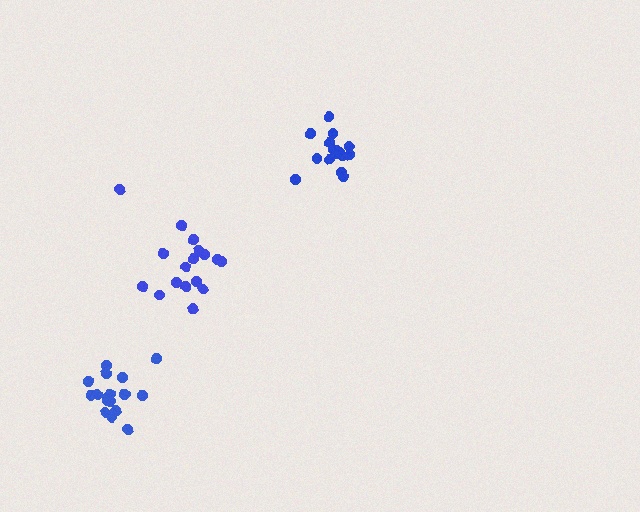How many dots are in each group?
Group 1: 18 dots, Group 2: 16 dots, Group 3: 17 dots (51 total).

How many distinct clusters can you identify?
There are 3 distinct clusters.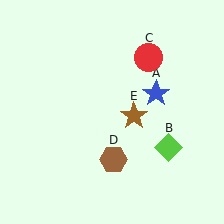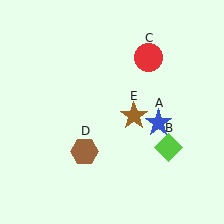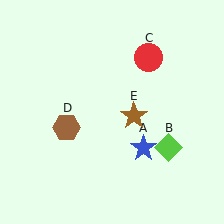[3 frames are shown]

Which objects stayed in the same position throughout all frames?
Lime diamond (object B) and red circle (object C) and brown star (object E) remained stationary.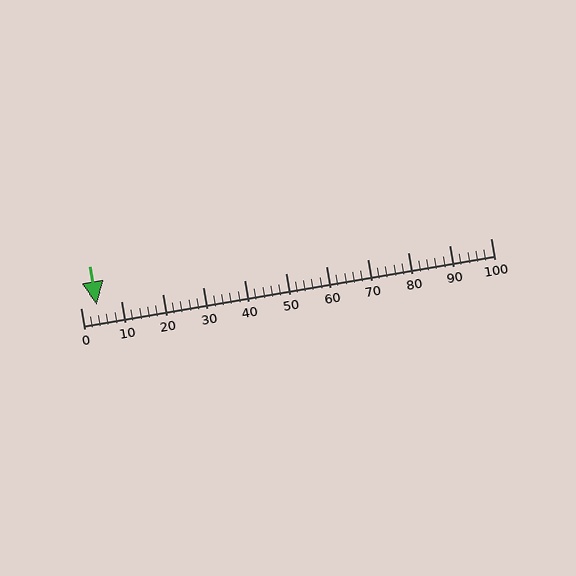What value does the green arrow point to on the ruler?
The green arrow points to approximately 4.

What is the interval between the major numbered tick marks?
The major tick marks are spaced 10 units apart.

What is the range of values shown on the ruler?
The ruler shows values from 0 to 100.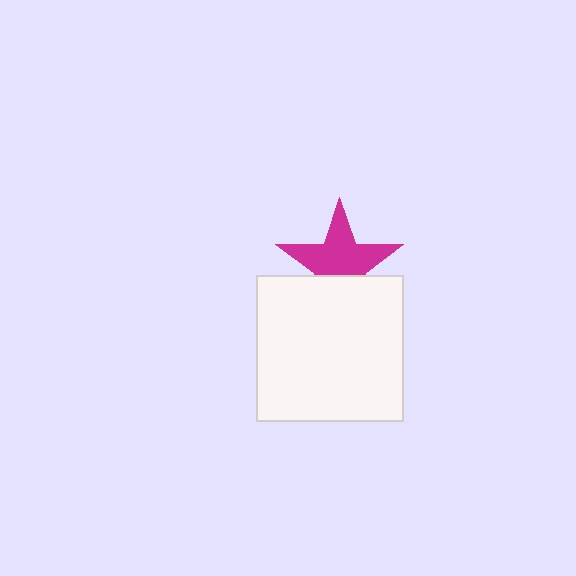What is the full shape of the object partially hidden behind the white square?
The partially hidden object is a magenta star.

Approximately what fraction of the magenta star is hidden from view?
Roughly 34% of the magenta star is hidden behind the white square.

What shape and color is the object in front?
The object in front is a white square.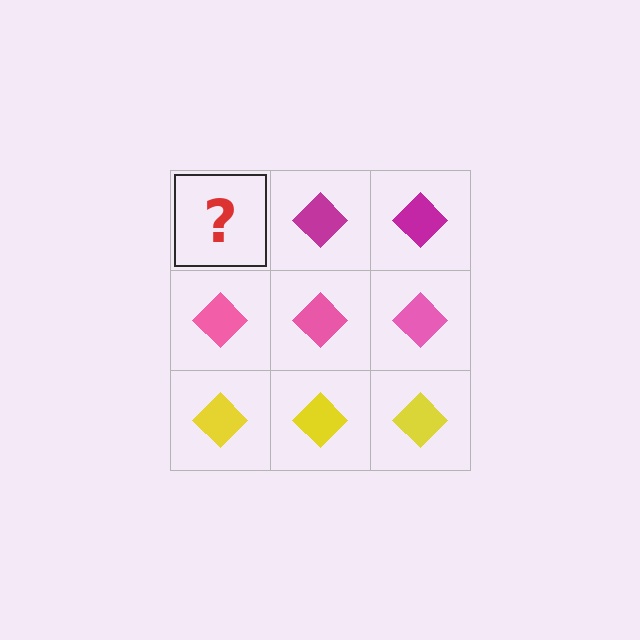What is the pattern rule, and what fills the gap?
The rule is that each row has a consistent color. The gap should be filled with a magenta diamond.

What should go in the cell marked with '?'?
The missing cell should contain a magenta diamond.